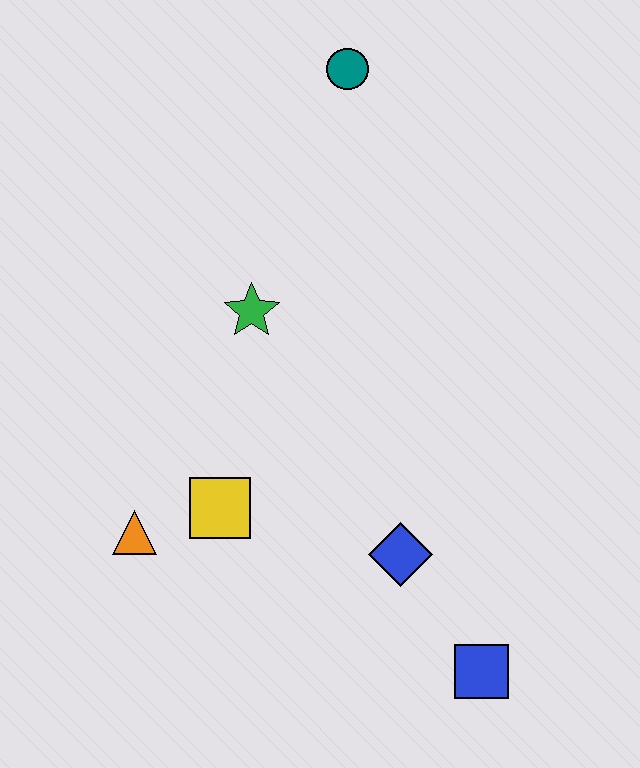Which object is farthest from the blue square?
The teal circle is farthest from the blue square.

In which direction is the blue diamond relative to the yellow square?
The blue diamond is to the right of the yellow square.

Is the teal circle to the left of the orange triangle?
No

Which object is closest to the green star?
The yellow square is closest to the green star.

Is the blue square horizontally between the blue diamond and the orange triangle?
No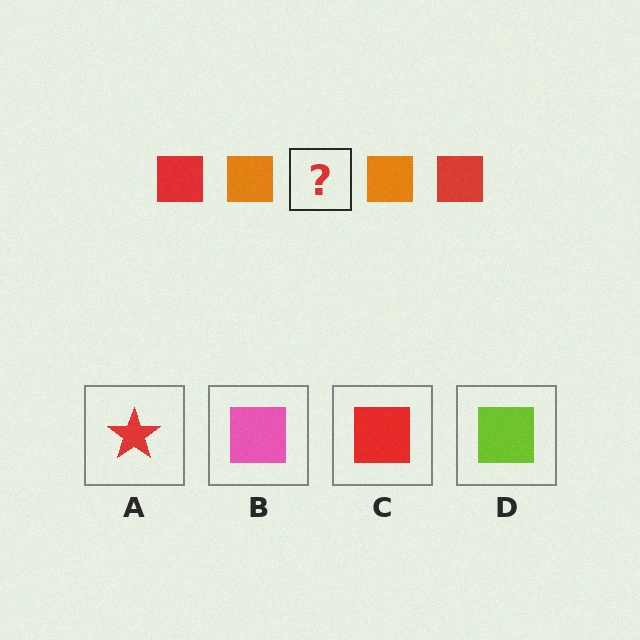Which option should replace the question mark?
Option C.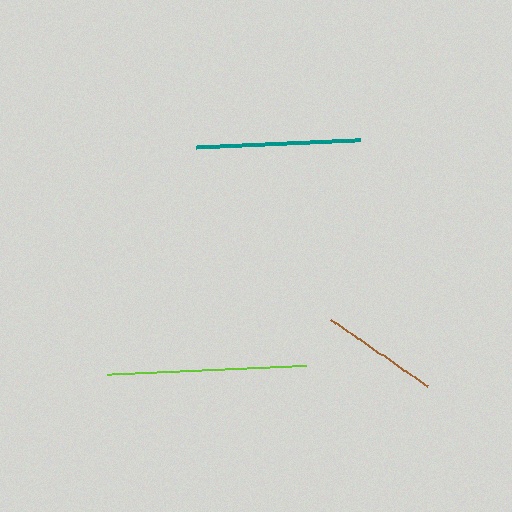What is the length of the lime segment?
The lime segment is approximately 199 pixels long.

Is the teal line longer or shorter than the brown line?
The teal line is longer than the brown line.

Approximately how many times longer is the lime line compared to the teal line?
The lime line is approximately 1.2 times the length of the teal line.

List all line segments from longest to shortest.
From longest to shortest: lime, teal, brown.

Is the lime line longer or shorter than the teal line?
The lime line is longer than the teal line.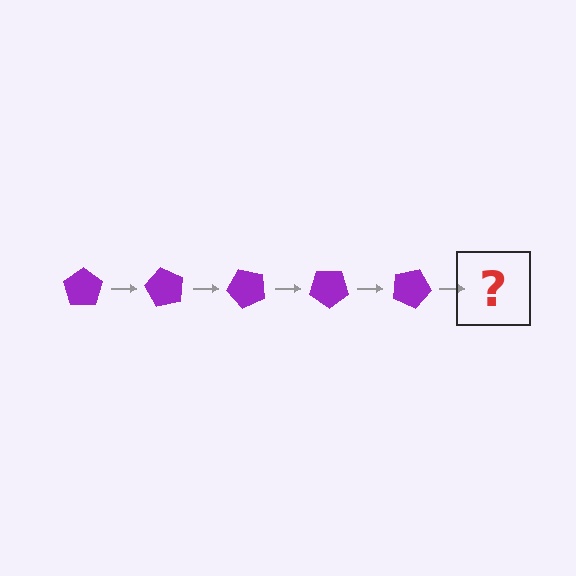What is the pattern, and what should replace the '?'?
The pattern is that the pentagon rotates 60 degrees each step. The '?' should be a purple pentagon rotated 300 degrees.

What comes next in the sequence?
The next element should be a purple pentagon rotated 300 degrees.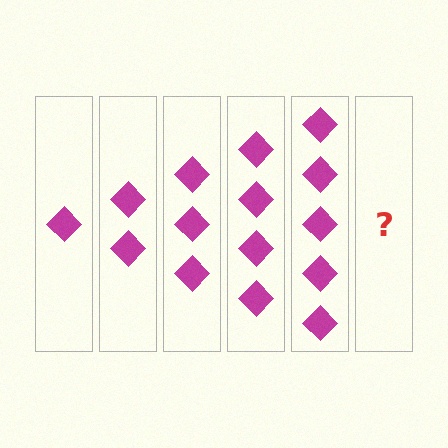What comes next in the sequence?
The next element should be 6 diamonds.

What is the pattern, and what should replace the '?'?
The pattern is that each step adds one more diamond. The '?' should be 6 diamonds.